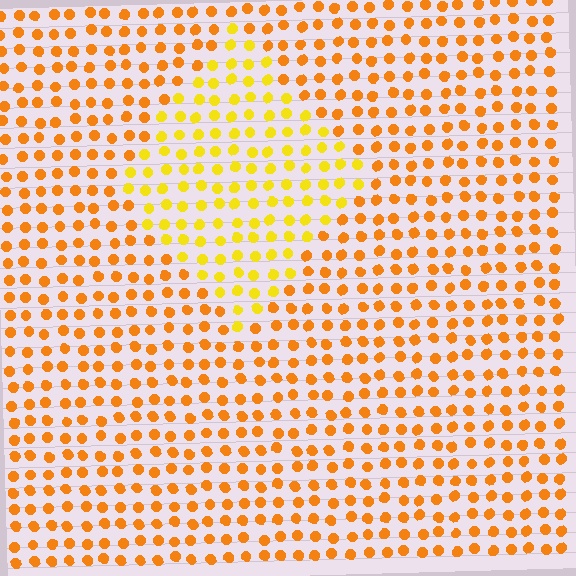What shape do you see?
I see a diamond.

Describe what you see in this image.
The image is filled with small orange elements in a uniform arrangement. A diamond-shaped region is visible where the elements are tinted to a slightly different hue, forming a subtle color boundary.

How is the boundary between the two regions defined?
The boundary is defined purely by a slight shift in hue (about 26 degrees). Spacing, size, and orientation are identical on both sides.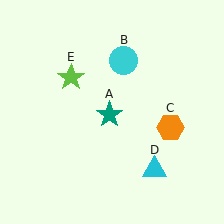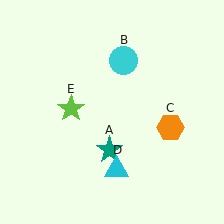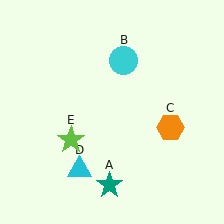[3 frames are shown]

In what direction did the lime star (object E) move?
The lime star (object E) moved down.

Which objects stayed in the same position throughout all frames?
Cyan circle (object B) and orange hexagon (object C) remained stationary.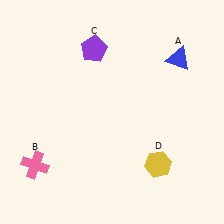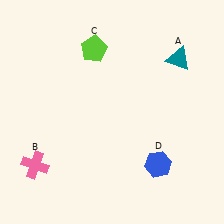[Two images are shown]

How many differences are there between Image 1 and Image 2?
There are 3 differences between the two images.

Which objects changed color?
A changed from blue to teal. C changed from purple to lime. D changed from yellow to blue.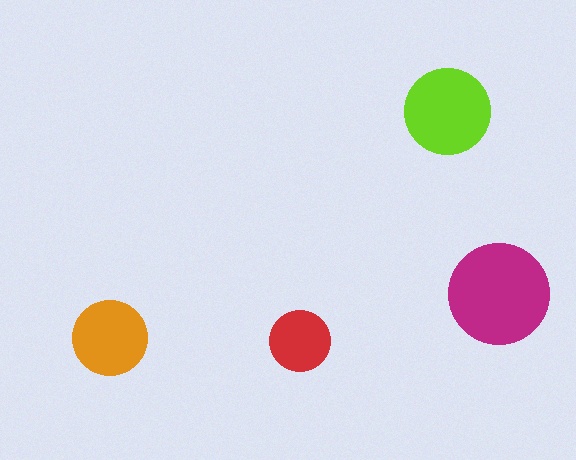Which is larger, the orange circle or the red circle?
The orange one.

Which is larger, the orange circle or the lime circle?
The lime one.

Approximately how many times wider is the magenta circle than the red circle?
About 1.5 times wider.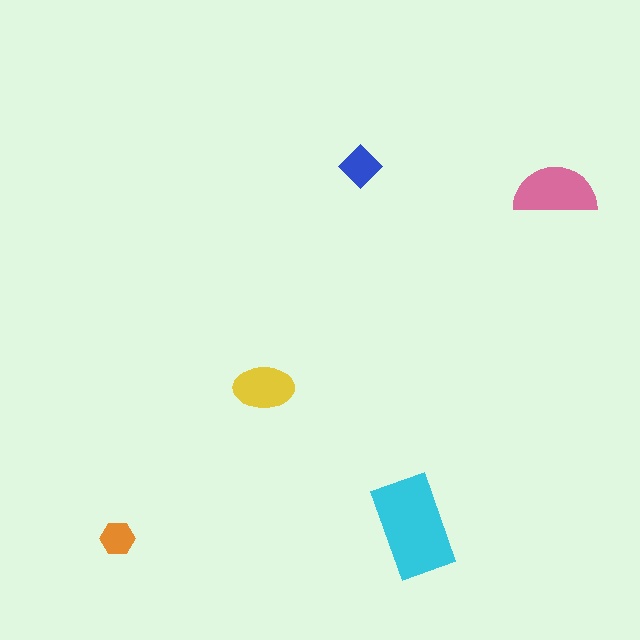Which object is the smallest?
The orange hexagon.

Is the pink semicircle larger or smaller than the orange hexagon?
Larger.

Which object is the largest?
The cyan rectangle.